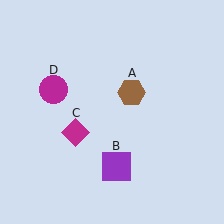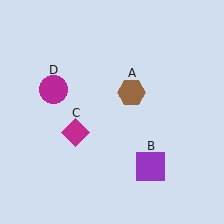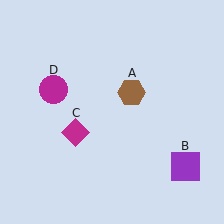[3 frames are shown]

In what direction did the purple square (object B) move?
The purple square (object B) moved right.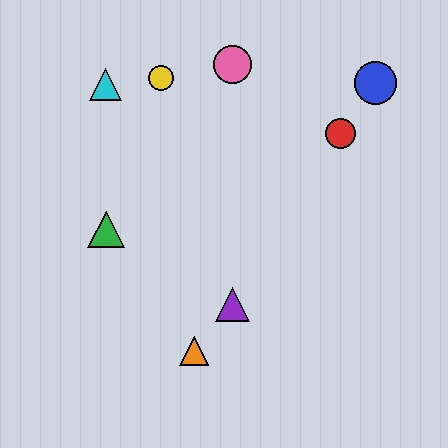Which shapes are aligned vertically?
The purple triangle, the pink circle are aligned vertically.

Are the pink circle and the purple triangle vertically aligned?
Yes, both are at x≈232.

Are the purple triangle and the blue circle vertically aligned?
No, the purple triangle is at x≈232 and the blue circle is at x≈376.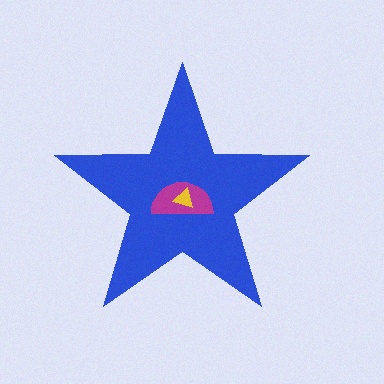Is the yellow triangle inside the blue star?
Yes.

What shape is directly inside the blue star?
The magenta semicircle.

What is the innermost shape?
The yellow triangle.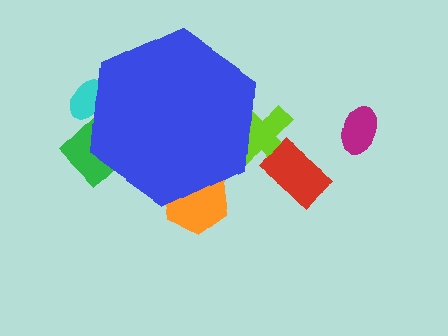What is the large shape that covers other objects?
A blue hexagon.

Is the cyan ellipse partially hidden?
Yes, the cyan ellipse is partially hidden behind the blue hexagon.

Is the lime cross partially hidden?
Yes, the lime cross is partially hidden behind the blue hexagon.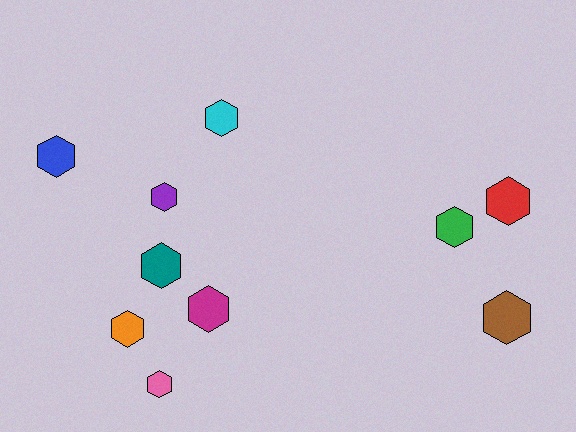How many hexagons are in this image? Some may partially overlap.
There are 10 hexagons.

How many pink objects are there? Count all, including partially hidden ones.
There is 1 pink object.